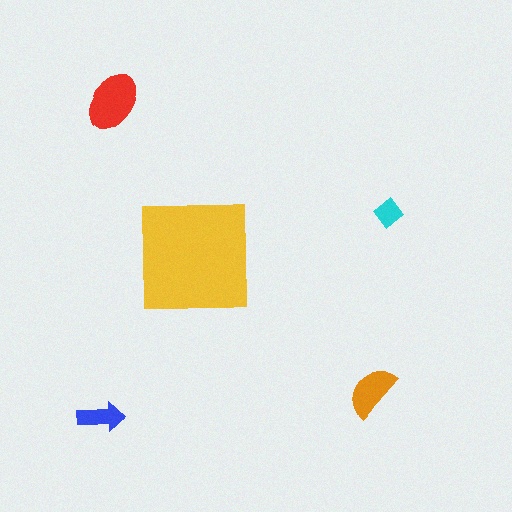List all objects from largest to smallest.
The yellow square, the red ellipse, the orange semicircle, the blue arrow, the cyan diamond.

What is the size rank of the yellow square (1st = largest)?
1st.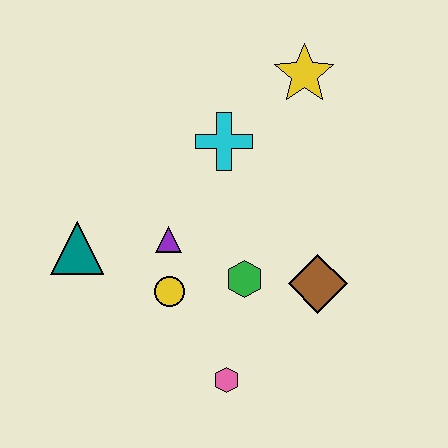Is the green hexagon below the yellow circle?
No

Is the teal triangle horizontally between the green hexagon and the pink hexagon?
No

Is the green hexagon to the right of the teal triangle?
Yes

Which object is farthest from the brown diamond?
The teal triangle is farthest from the brown diamond.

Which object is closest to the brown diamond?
The green hexagon is closest to the brown diamond.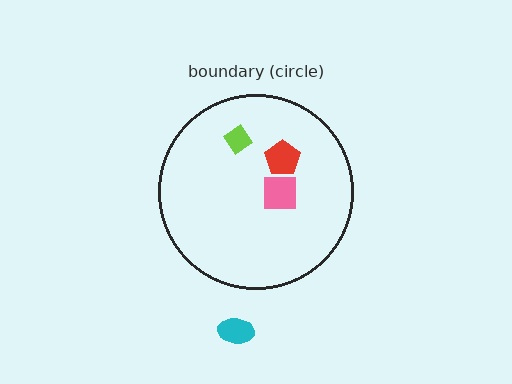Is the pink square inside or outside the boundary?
Inside.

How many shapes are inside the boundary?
3 inside, 1 outside.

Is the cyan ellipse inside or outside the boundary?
Outside.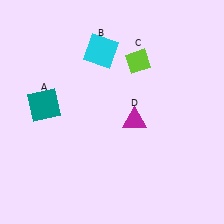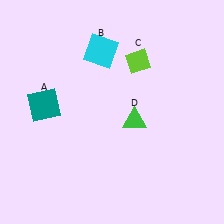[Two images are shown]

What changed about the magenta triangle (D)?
In Image 1, D is magenta. In Image 2, it changed to green.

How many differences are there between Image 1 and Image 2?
There is 1 difference between the two images.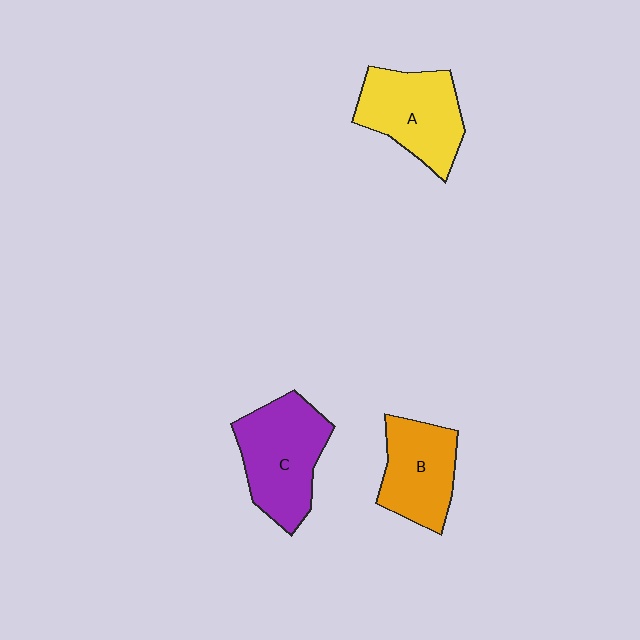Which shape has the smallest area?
Shape B (orange).